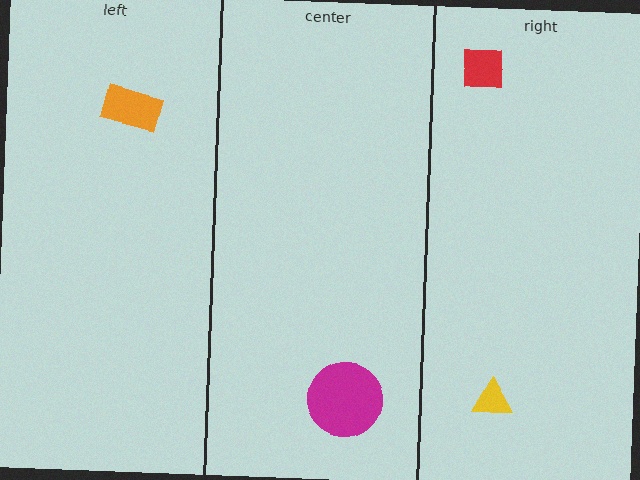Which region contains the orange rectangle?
The left region.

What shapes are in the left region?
The orange rectangle.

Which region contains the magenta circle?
The center region.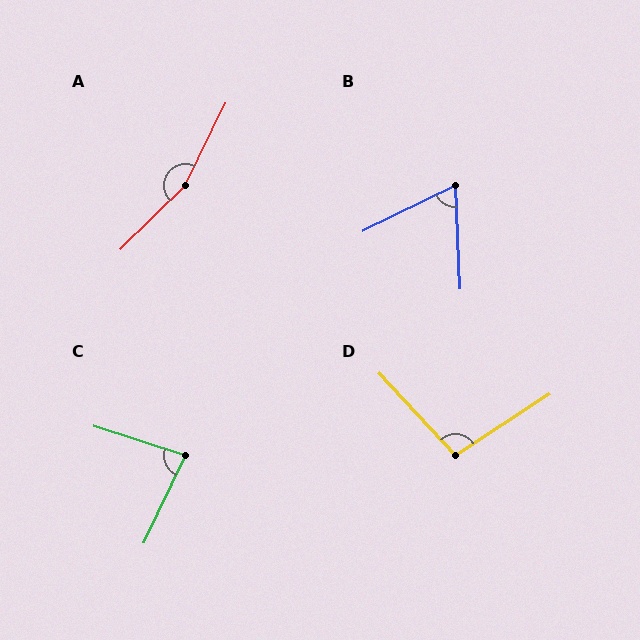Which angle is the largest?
A, at approximately 161 degrees.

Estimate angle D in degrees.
Approximately 100 degrees.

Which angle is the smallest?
B, at approximately 66 degrees.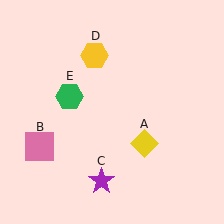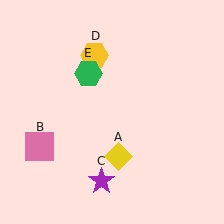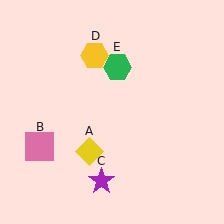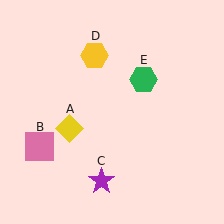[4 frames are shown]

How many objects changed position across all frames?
2 objects changed position: yellow diamond (object A), green hexagon (object E).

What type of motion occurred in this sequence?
The yellow diamond (object A), green hexagon (object E) rotated clockwise around the center of the scene.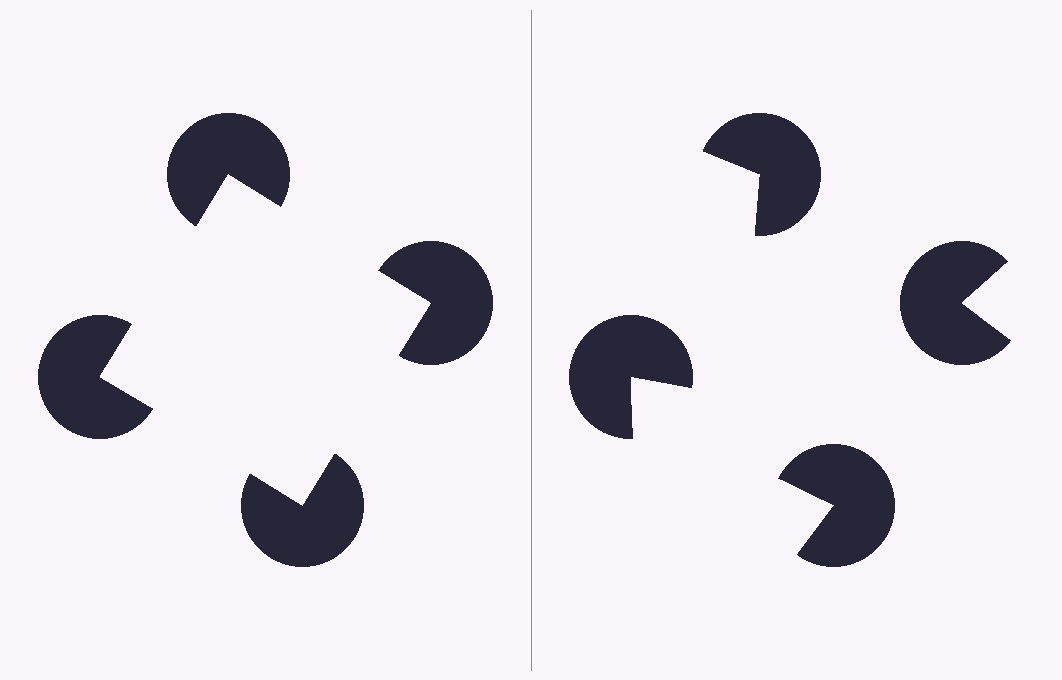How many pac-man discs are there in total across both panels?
8 — 4 on each side.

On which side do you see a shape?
An illusory square appears on the left side. On the right side the wedge cuts are rotated, so no coherent shape forms.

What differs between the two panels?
The pac-man discs are positioned identically on both sides; only the wedge orientations differ. On the left they align to a square; on the right they are misaligned.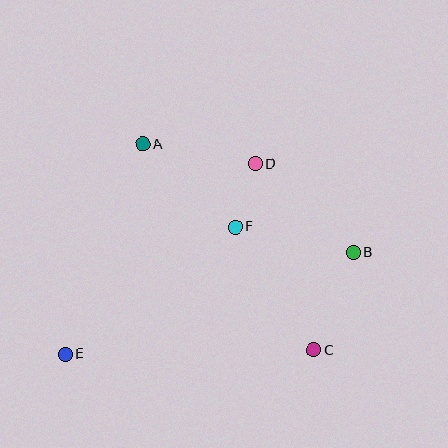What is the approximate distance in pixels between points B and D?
The distance between B and D is approximately 132 pixels.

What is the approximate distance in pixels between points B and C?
The distance between B and C is approximately 106 pixels.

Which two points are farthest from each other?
Points B and E are farthest from each other.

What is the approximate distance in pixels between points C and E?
The distance between C and E is approximately 248 pixels.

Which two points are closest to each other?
Points D and F are closest to each other.